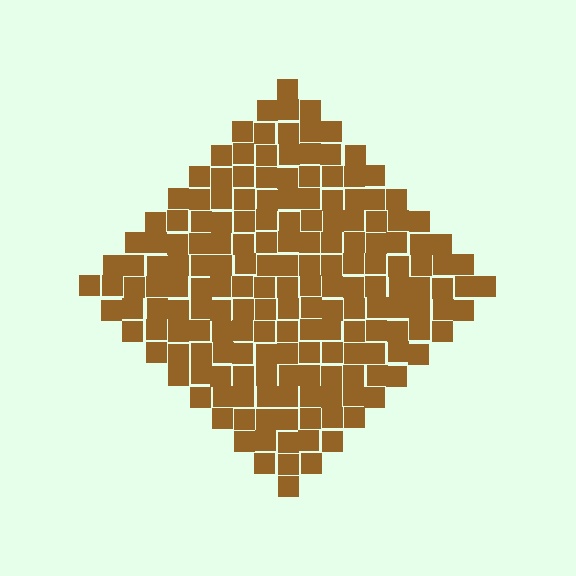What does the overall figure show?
The overall figure shows a diamond.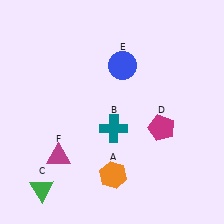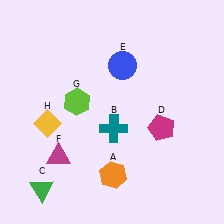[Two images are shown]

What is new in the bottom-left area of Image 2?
A yellow diamond (H) was added in the bottom-left area of Image 2.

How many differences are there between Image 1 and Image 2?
There are 2 differences between the two images.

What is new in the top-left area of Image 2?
A lime hexagon (G) was added in the top-left area of Image 2.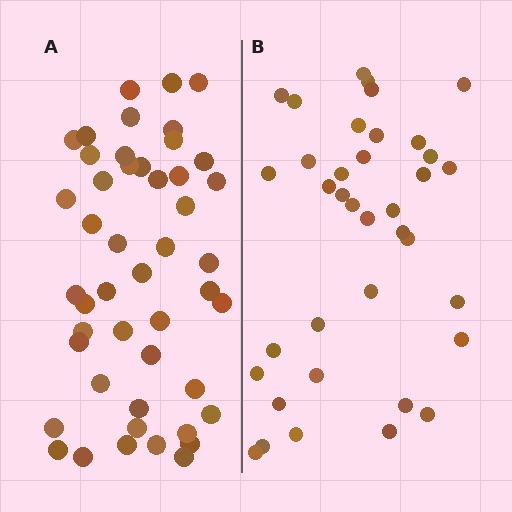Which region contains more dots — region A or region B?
Region A (the left region) has more dots.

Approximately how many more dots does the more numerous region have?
Region A has roughly 10 or so more dots than region B.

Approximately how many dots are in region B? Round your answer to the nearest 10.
About 40 dots. (The exact count is 37, which rounds to 40.)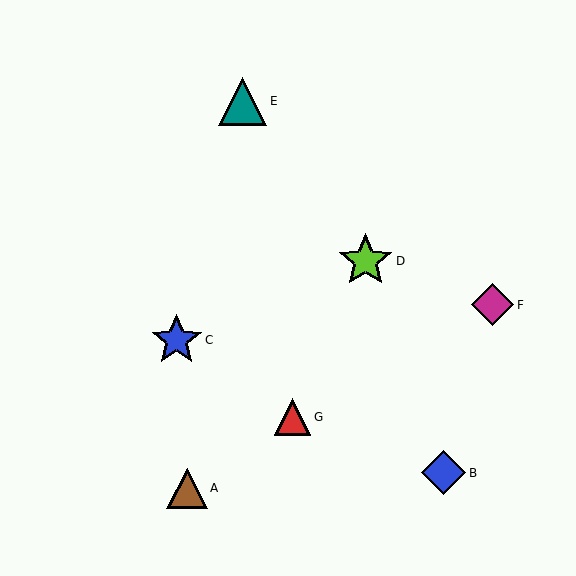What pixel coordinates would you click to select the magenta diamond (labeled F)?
Click at (493, 305) to select the magenta diamond F.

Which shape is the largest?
The lime star (labeled D) is the largest.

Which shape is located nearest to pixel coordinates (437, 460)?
The blue diamond (labeled B) at (444, 473) is nearest to that location.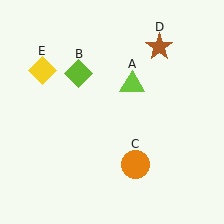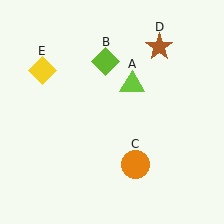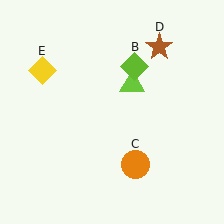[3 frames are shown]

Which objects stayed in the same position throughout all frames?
Lime triangle (object A) and orange circle (object C) and brown star (object D) and yellow diamond (object E) remained stationary.